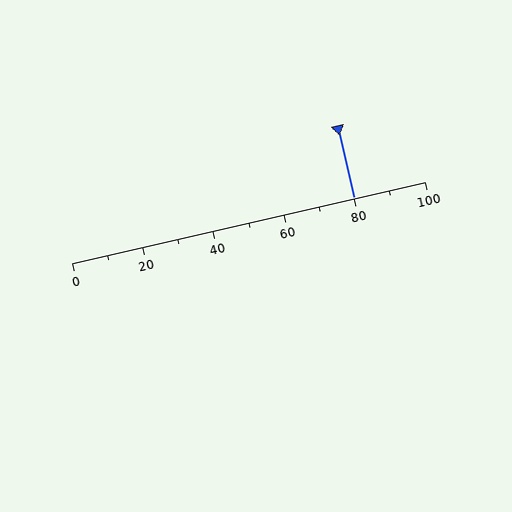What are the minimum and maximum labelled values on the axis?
The axis runs from 0 to 100.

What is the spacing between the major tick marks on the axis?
The major ticks are spaced 20 apart.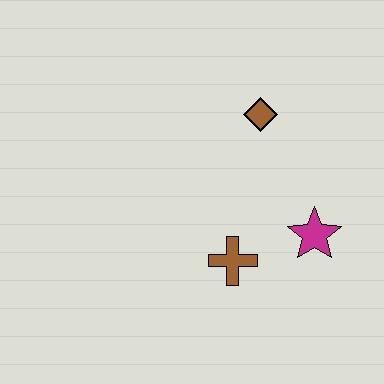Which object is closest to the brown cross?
The magenta star is closest to the brown cross.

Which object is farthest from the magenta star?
The brown diamond is farthest from the magenta star.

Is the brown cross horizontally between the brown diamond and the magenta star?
No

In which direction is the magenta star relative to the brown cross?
The magenta star is to the right of the brown cross.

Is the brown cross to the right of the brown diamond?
No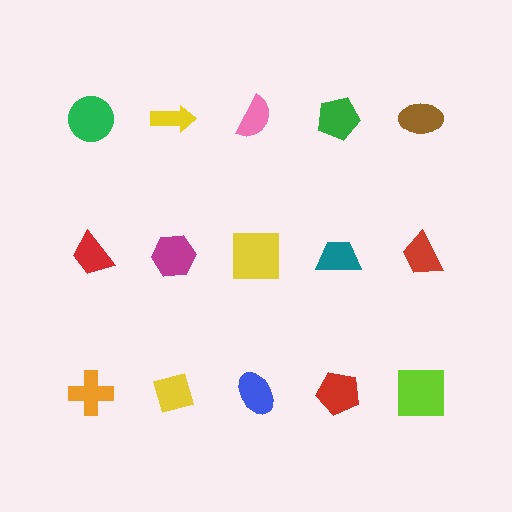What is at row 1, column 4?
A green pentagon.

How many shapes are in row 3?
5 shapes.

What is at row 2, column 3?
A yellow square.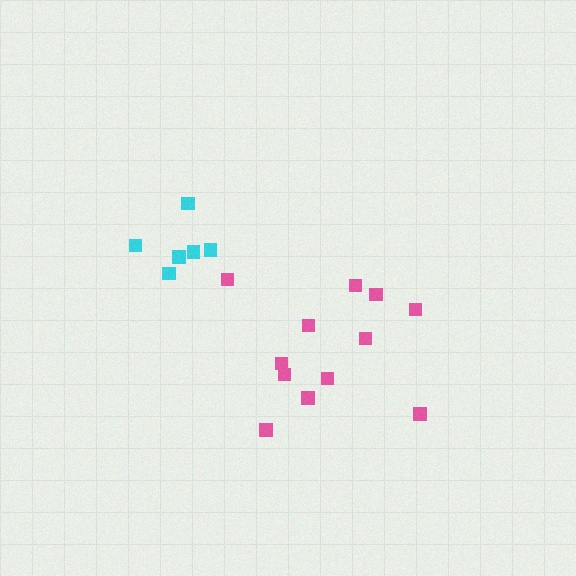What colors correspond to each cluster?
The clusters are colored: cyan, pink.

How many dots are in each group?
Group 1: 6 dots, Group 2: 12 dots (18 total).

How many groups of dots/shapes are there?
There are 2 groups.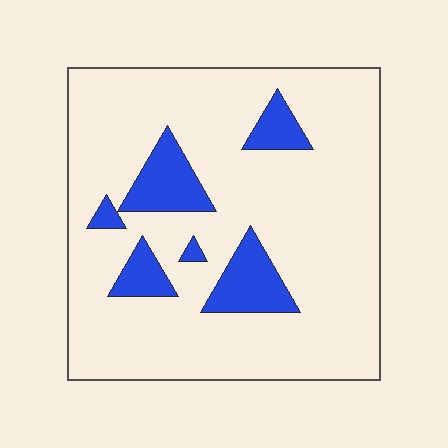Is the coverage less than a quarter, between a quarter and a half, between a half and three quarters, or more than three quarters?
Less than a quarter.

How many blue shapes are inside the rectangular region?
6.